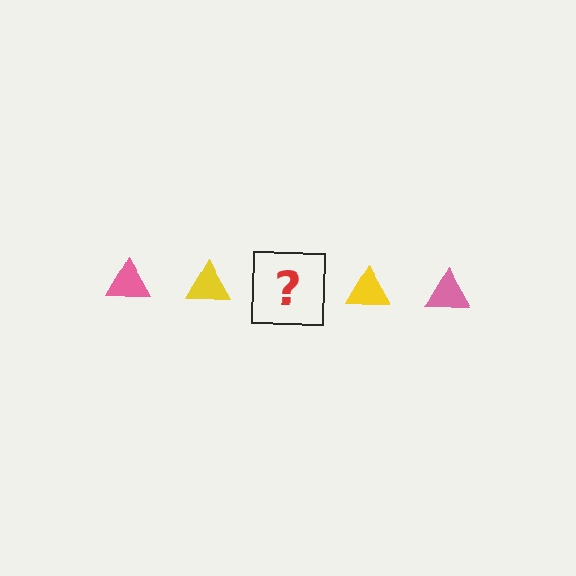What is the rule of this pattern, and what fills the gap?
The rule is that the pattern cycles through pink, yellow triangles. The gap should be filled with a pink triangle.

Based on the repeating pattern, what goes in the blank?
The blank should be a pink triangle.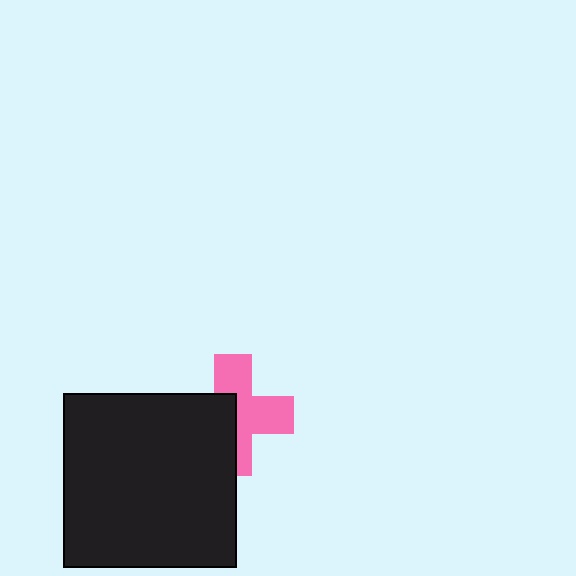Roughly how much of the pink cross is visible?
About half of it is visible (roughly 54%).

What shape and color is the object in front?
The object in front is a black rectangle.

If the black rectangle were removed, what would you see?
You would see the complete pink cross.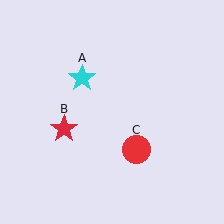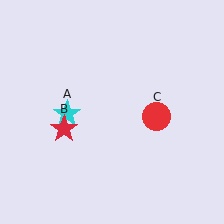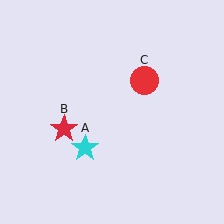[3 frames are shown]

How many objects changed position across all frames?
2 objects changed position: cyan star (object A), red circle (object C).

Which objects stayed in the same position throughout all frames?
Red star (object B) remained stationary.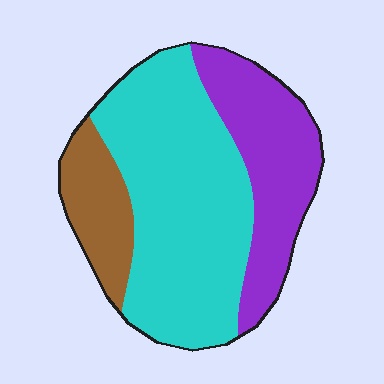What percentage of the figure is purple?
Purple covers 29% of the figure.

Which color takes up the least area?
Brown, at roughly 15%.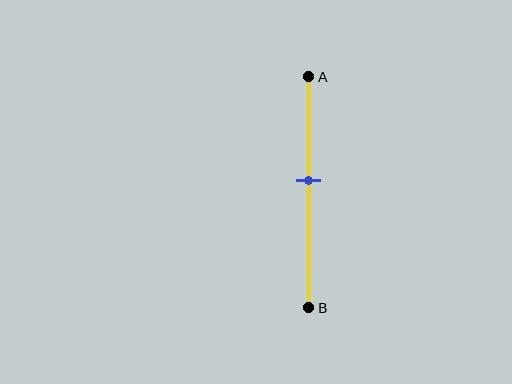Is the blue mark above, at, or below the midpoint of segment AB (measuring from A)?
The blue mark is above the midpoint of segment AB.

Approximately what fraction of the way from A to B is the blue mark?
The blue mark is approximately 45% of the way from A to B.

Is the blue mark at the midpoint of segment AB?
No, the mark is at about 45% from A, not at the 50% midpoint.